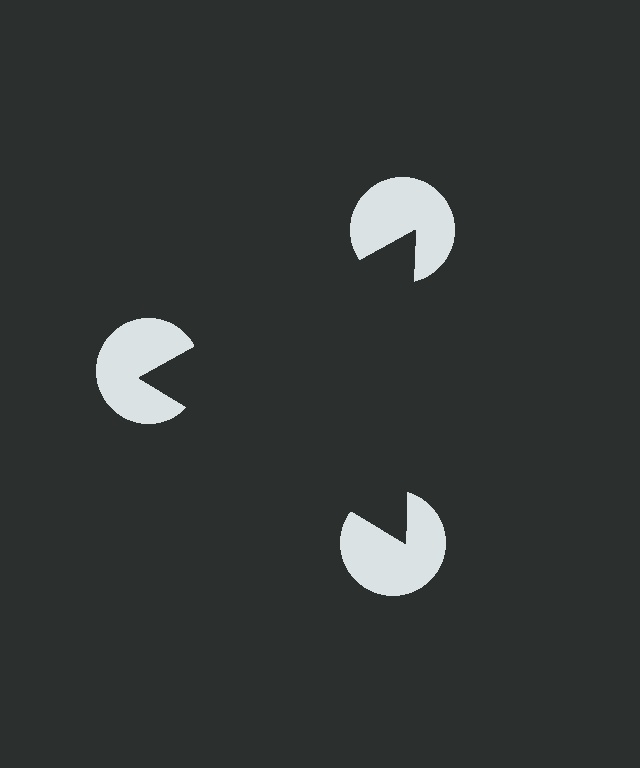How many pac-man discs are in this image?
There are 3 — one at each vertex of the illusory triangle.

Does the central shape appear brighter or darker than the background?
It typically appears slightly darker than the background, even though no actual brightness change is drawn.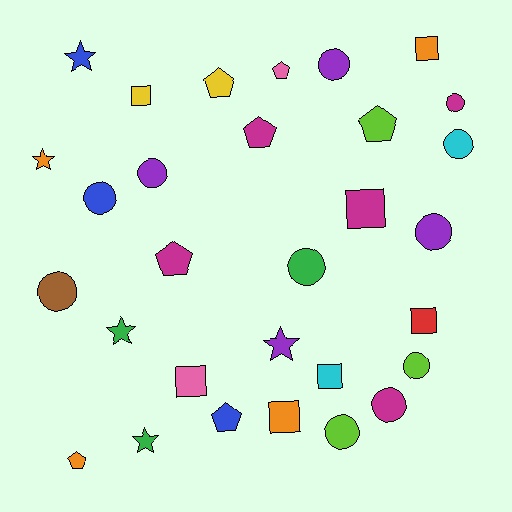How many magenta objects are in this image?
There are 5 magenta objects.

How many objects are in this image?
There are 30 objects.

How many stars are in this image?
There are 5 stars.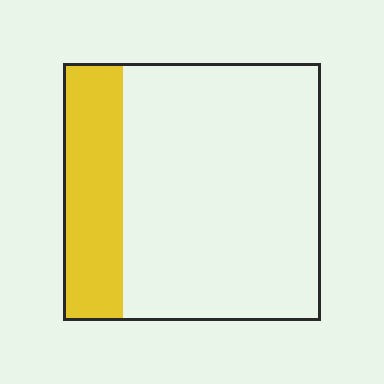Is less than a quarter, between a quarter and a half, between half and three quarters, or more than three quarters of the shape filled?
Less than a quarter.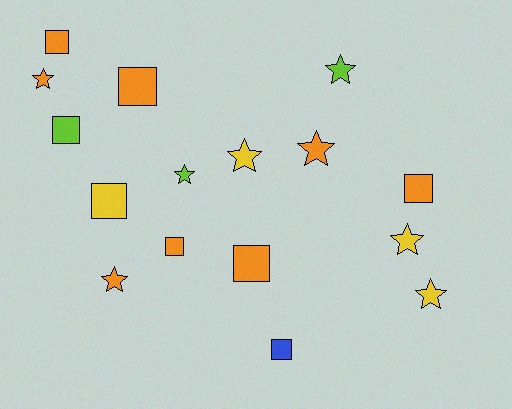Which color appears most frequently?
Orange, with 8 objects.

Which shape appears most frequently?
Star, with 8 objects.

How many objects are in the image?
There are 16 objects.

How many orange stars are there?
There are 3 orange stars.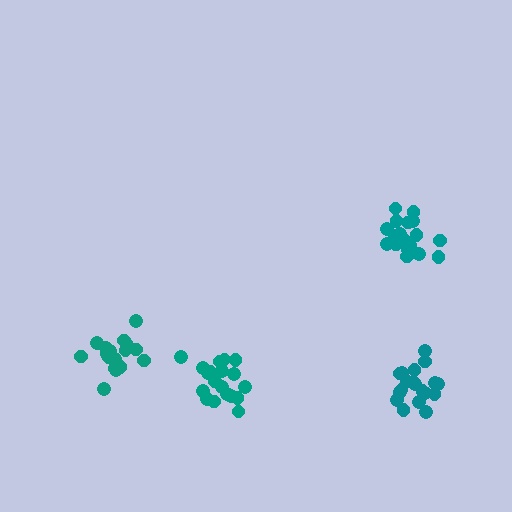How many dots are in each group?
Group 1: 20 dots, Group 2: 19 dots, Group 3: 19 dots, Group 4: 19 dots (77 total).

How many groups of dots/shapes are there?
There are 4 groups.